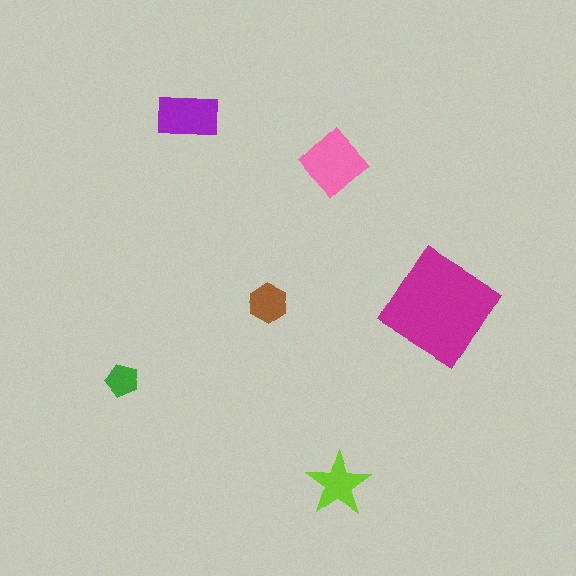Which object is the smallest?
The green pentagon.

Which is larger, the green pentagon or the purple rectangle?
The purple rectangle.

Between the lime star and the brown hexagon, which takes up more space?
The lime star.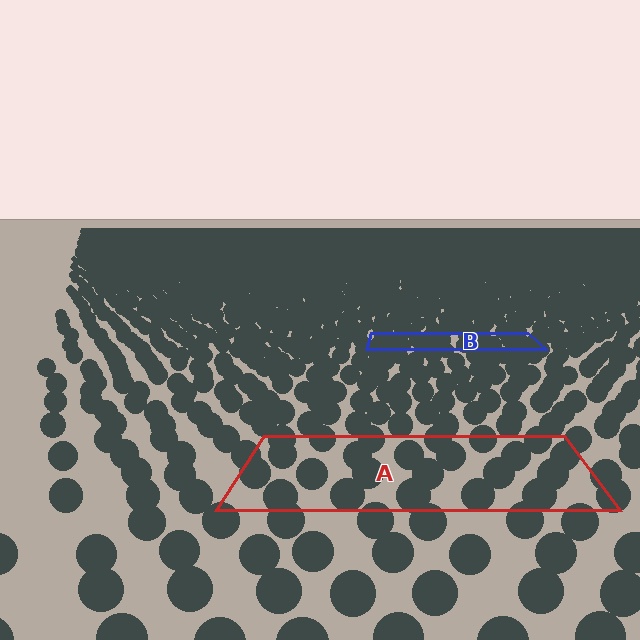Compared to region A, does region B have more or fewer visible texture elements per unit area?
Region B has more texture elements per unit area — they are packed more densely because it is farther away.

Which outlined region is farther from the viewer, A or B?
Region B is farther from the viewer — the texture elements inside it appear smaller and more densely packed.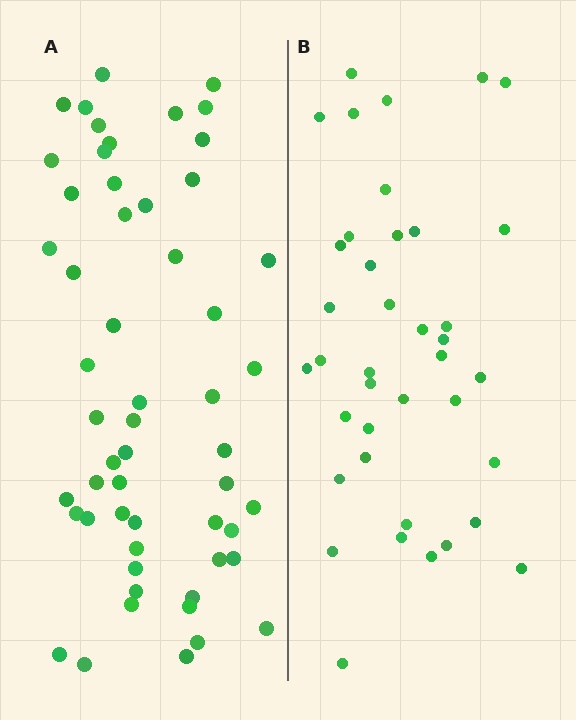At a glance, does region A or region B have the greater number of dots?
Region A (the left region) has more dots.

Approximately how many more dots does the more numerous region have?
Region A has approximately 15 more dots than region B.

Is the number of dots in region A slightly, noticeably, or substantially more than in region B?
Region A has noticeably more, but not dramatically so. The ratio is roughly 1.4 to 1.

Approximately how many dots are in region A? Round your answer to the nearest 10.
About 60 dots. (The exact count is 55, which rounds to 60.)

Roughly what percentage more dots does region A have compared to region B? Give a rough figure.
About 40% more.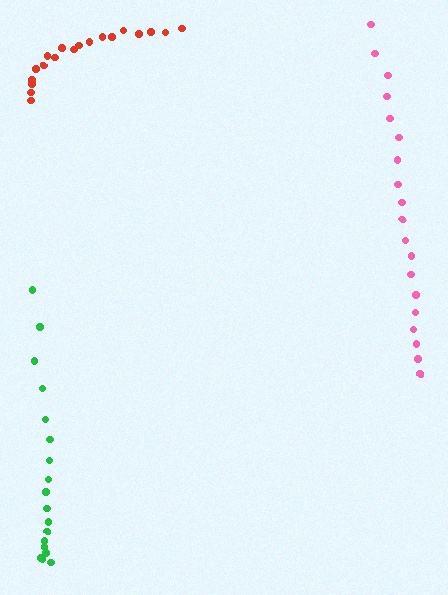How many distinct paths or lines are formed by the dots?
There are 3 distinct paths.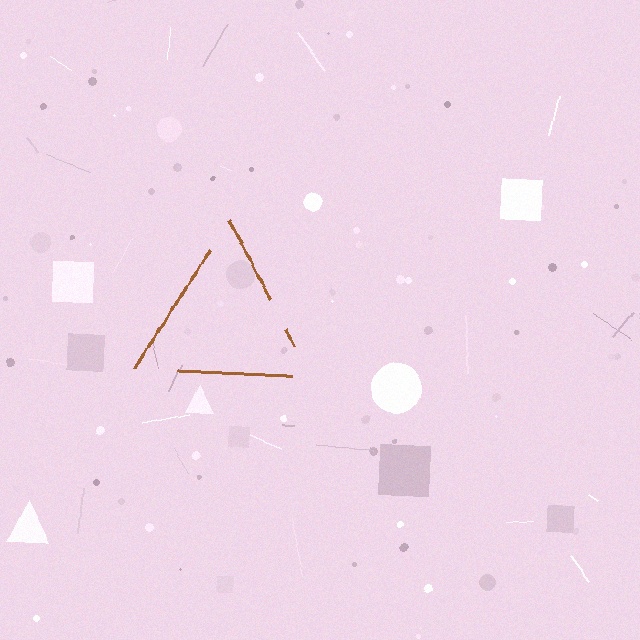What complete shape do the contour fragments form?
The contour fragments form a triangle.